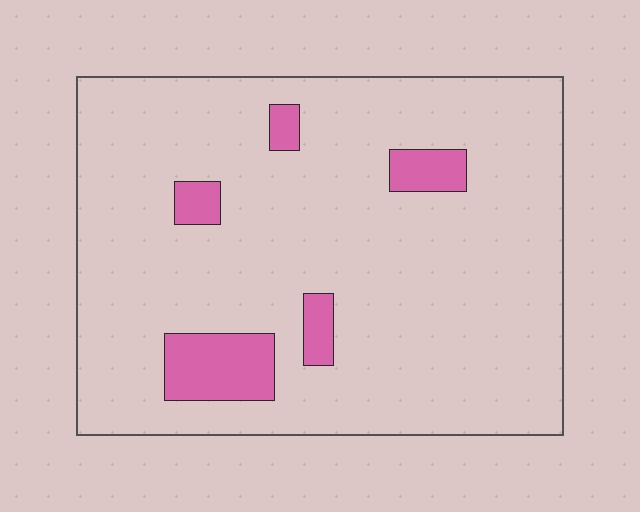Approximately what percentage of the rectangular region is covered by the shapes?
Approximately 10%.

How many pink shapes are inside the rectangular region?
5.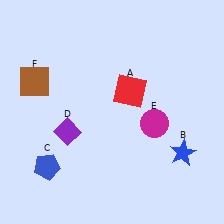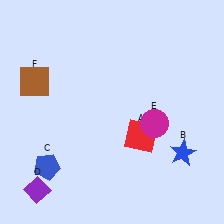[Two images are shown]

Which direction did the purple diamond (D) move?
The purple diamond (D) moved down.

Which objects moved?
The objects that moved are: the red square (A), the purple diamond (D).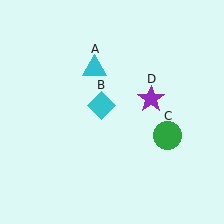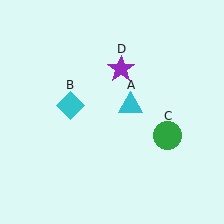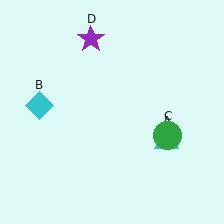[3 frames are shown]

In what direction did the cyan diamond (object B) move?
The cyan diamond (object B) moved left.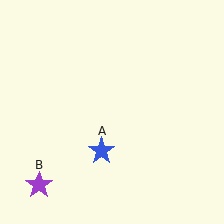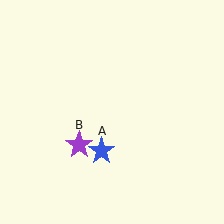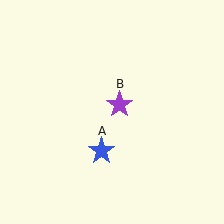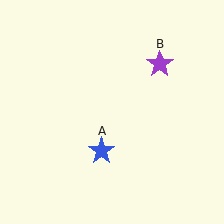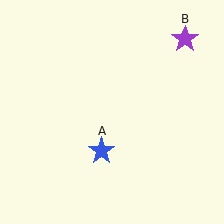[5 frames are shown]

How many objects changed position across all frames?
1 object changed position: purple star (object B).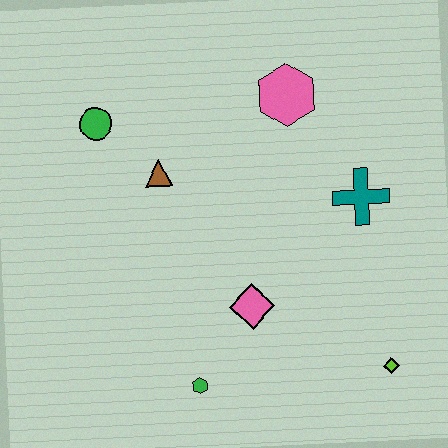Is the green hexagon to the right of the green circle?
Yes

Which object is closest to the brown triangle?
The green circle is closest to the brown triangle.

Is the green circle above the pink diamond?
Yes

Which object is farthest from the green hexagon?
The pink hexagon is farthest from the green hexagon.